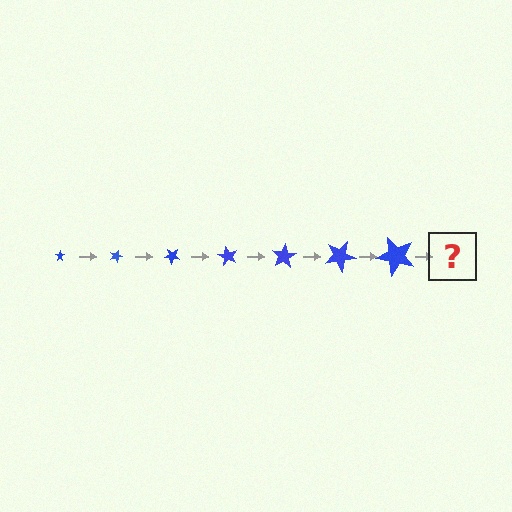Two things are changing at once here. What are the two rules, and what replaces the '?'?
The two rules are that the star grows larger each step and it rotates 20 degrees each step. The '?' should be a star, larger than the previous one and rotated 140 degrees from the start.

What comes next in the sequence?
The next element should be a star, larger than the previous one and rotated 140 degrees from the start.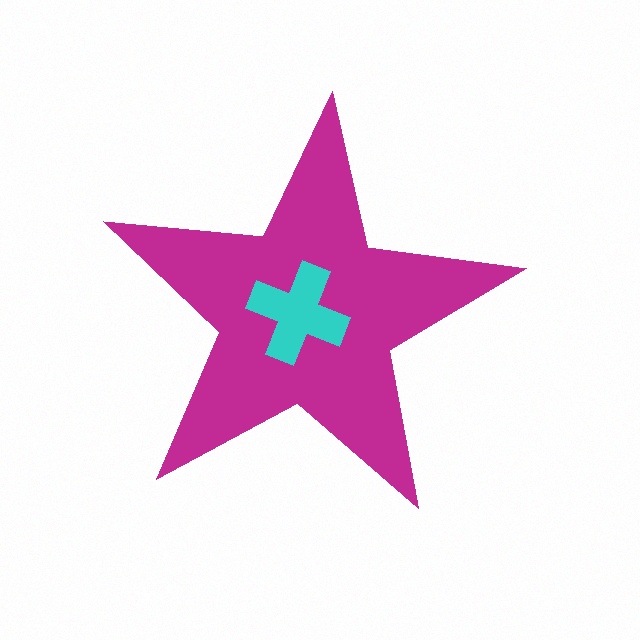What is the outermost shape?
The magenta star.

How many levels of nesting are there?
2.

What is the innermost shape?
The cyan cross.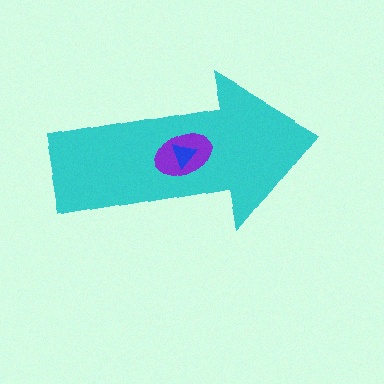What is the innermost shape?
The blue triangle.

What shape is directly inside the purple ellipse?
The blue triangle.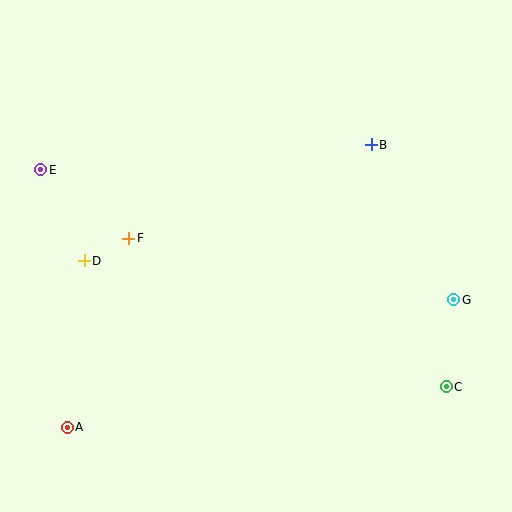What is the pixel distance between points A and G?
The distance between A and G is 407 pixels.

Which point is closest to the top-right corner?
Point B is closest to the top-right corner.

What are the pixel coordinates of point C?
Point C is at (446, 387).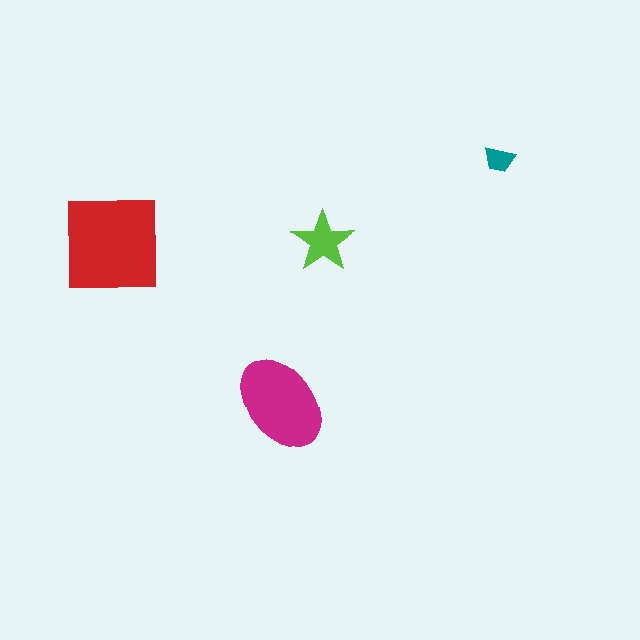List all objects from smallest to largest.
The teal trapezoid, the lime star, the magenta ellipse, the red square.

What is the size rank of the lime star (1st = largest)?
3rd.